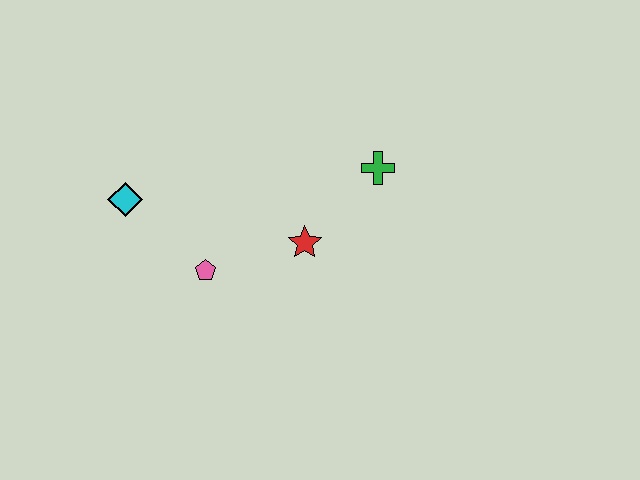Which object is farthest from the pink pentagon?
The green cross is farthest from the pink pentagon.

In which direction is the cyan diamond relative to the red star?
The cyan diamond is to the left of the red star.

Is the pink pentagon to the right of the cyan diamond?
Yes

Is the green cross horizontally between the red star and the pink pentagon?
No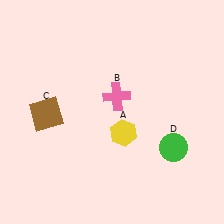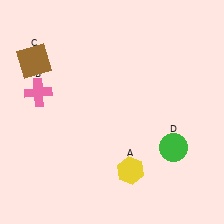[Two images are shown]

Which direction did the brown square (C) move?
The brown square (C) moved up.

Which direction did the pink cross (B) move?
The pink cross (B) moved left.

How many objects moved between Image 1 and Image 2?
3 objects moved between the two images.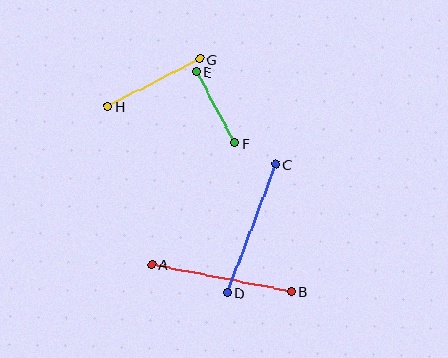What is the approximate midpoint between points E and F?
The midpoint is at approximately (215, 107) pixels.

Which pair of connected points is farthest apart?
Points A and B are farthest apart.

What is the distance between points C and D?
The distance is approximately 137 pixels.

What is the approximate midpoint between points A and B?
The midpoint is at approximately (222, 278) pixels.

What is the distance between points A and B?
The distance is approximately 142 pixels.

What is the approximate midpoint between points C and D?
The midpoint is at approximately (251, 229) pixels.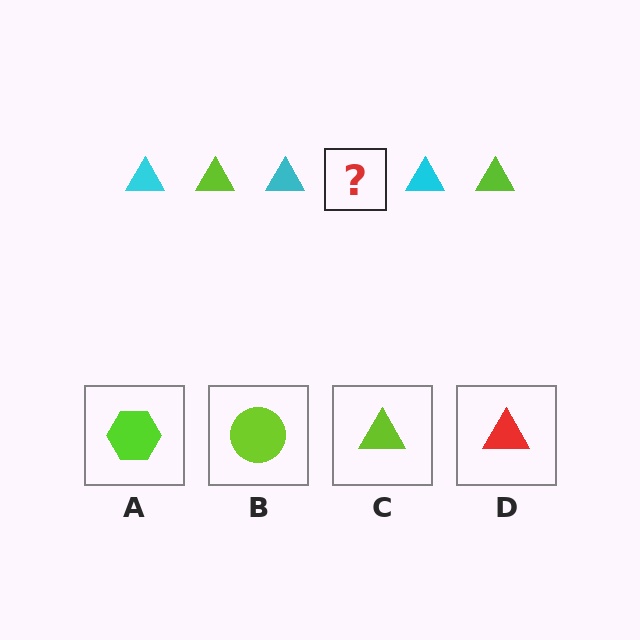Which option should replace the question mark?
Option C.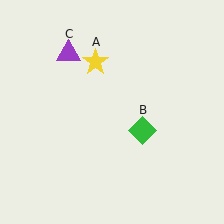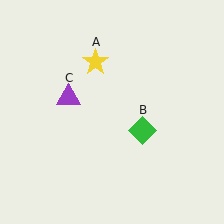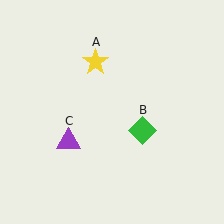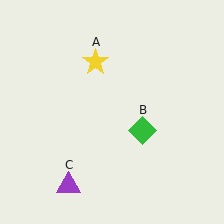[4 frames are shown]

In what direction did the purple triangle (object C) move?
The purple triangle (object C) moved down.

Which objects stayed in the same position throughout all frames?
Yellow star (object A) and green diamond (object B) remained stationary.